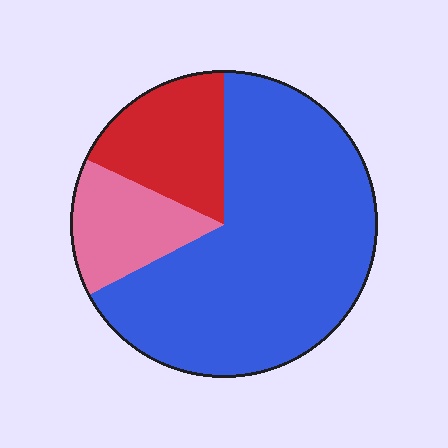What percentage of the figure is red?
Red covers around 20% of the figure.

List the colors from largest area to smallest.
From largest to smallest: blue, red, pink.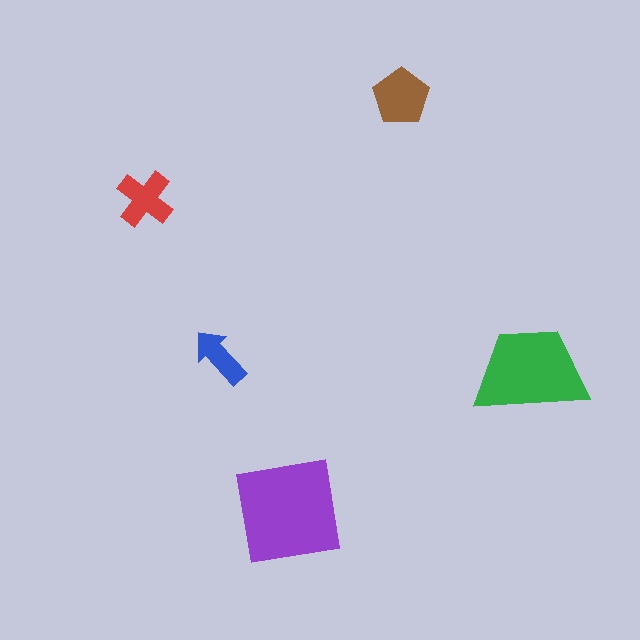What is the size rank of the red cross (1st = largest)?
4th.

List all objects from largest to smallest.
The purple square, the green trapezoid, the brown pentagon, the red cross, the blue arrow.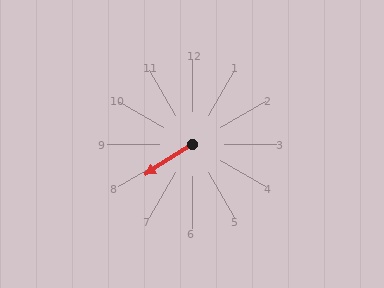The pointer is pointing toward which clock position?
Roughly 8 o'clock.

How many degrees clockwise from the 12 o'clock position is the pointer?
Approximately 237 degrees.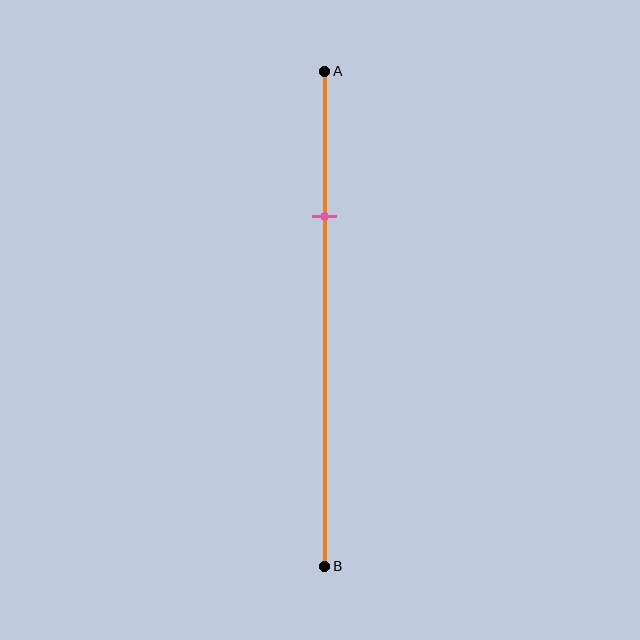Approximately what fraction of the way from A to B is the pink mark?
The pink mark is approximately 30% of the way from A to B.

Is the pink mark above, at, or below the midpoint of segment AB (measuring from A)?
The pink mark is above the midpoint of segment AB.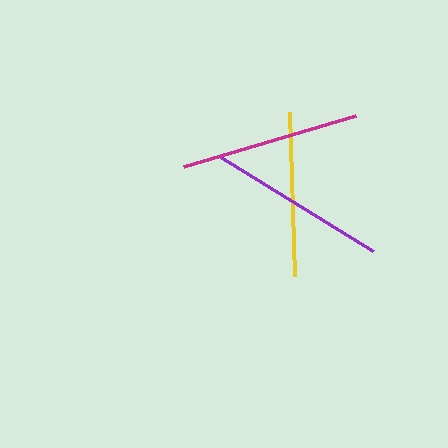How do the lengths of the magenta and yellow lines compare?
The magenta and yellow lines are approximately the same length.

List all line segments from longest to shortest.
From longest to shortest: magenta, purple, yellow.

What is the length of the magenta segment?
The magenta segment is approximately 180 pixels long.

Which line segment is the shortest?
The yellow line is the shortest at approximately 164 pixels.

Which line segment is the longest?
The magenta line is the longest at approximately 180 pixels.